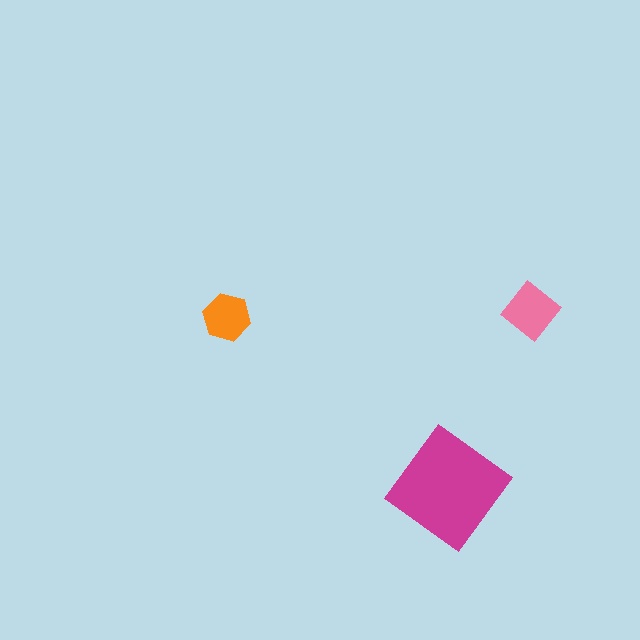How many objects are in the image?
There are 3 objects in the image.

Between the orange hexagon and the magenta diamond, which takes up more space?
The magenta diamond.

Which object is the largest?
The magenta diamond.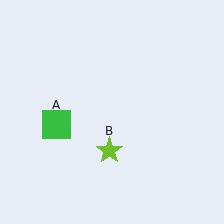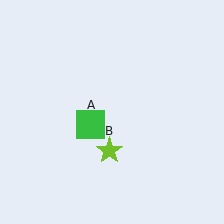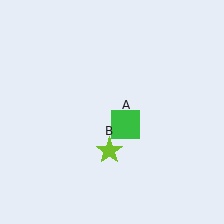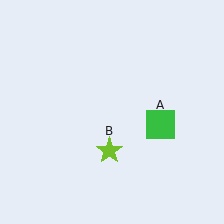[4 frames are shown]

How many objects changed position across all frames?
1 object changed position: green square (object A).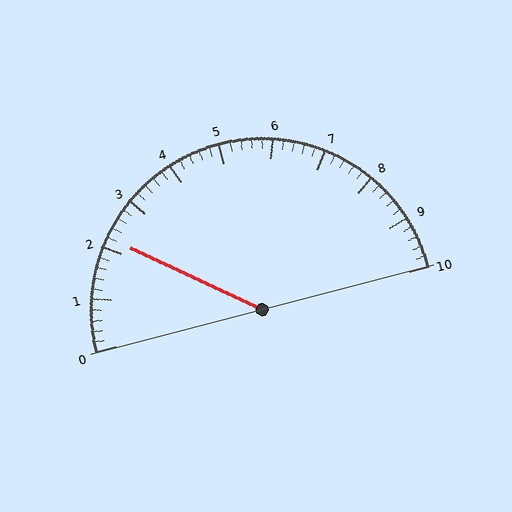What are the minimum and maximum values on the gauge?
The gauge ranges from 0 to 10.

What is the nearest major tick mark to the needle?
The nearest major tick mark is 2.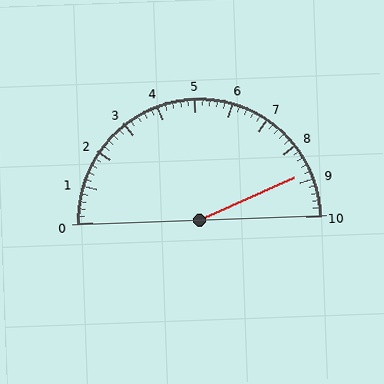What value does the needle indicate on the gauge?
The needle indicates approximately 8.8.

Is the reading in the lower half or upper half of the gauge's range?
The reading is in the upper half of the range (0 to 10).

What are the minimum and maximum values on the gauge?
The gauge ranges from 0 to 10.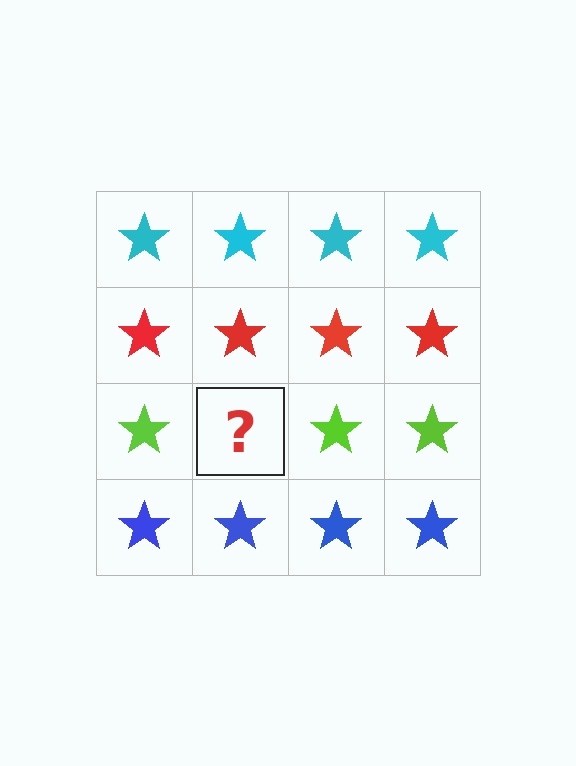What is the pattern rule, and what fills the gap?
The rule is that each row has a consistent color. The gap should be filled with a lime star.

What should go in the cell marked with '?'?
The missing cell should contain a lime star.